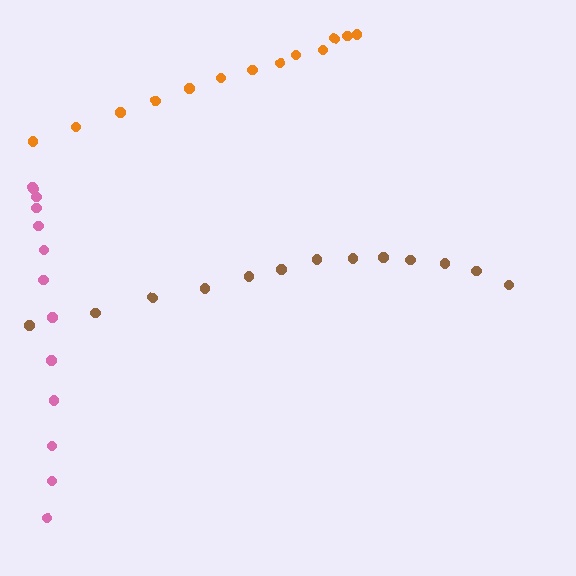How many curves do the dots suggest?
There are 3 distinct paths.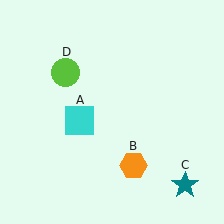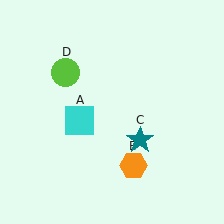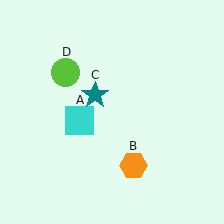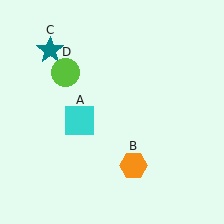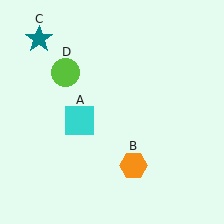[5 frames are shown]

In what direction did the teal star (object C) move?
The teal star (object C) moved up and to the left.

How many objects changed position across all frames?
1 object changed position: teal star (object C).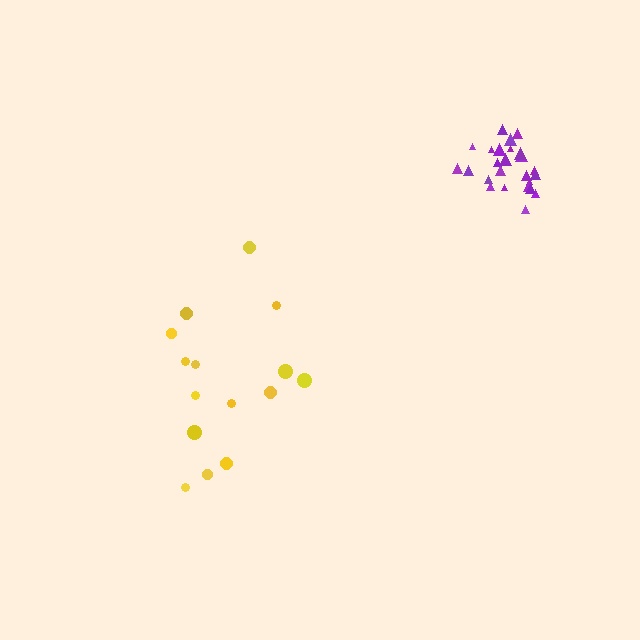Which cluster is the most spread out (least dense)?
Yellow.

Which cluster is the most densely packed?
Purple.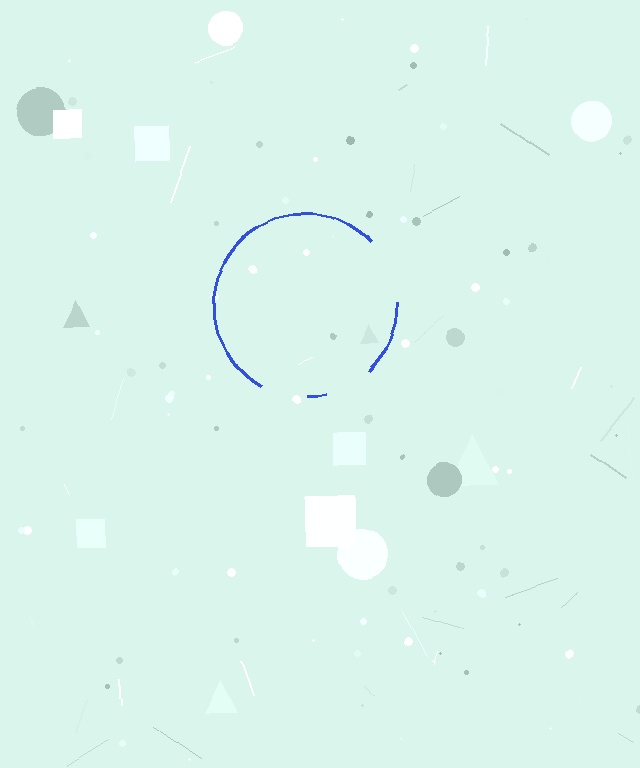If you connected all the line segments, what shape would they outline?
They would outline a circle.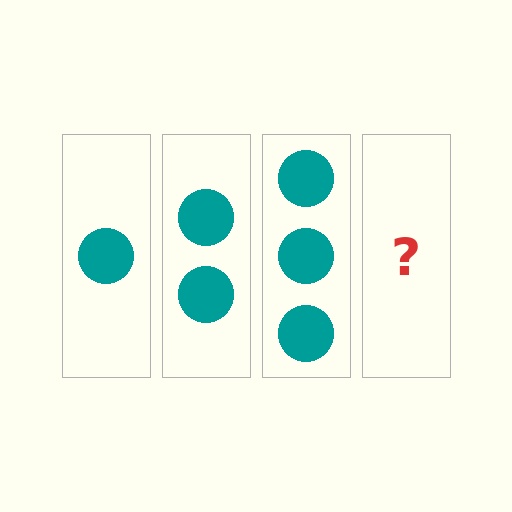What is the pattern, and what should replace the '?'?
The pattern is that each step adds one more circle. The '?' should be 4 circles.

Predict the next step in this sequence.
The next step is 4 circles.